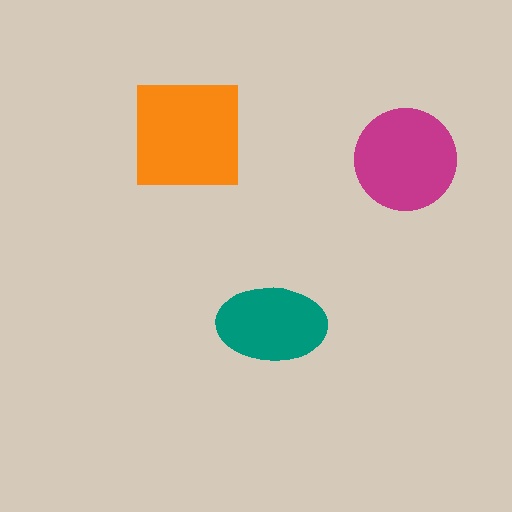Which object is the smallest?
The teal ellipse.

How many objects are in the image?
There are 3 objects in the image.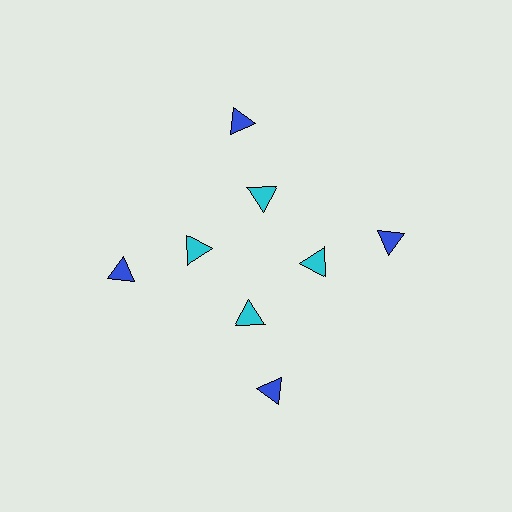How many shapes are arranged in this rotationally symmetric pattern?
There are 8 shapes, arranged in 4 groups of 2.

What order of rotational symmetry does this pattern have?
This pattern has 4-fold rotational symmetry.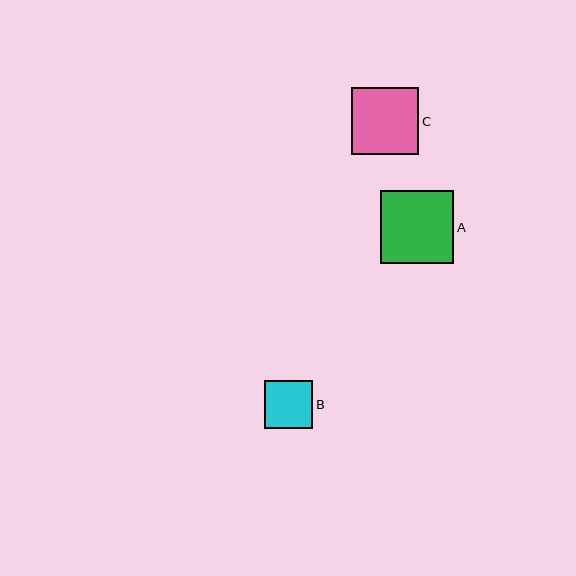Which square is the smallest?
Square B is the smallest with a size of approximately 48 pixels.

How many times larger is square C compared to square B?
Square C is approximately 1.4 times the size of square B.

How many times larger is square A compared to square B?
Square A is approximately 1.5 times the size of square B.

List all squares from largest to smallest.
From largest to smallest: A, C, B.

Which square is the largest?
Square A is the largest with a size of approximately 73 pixels.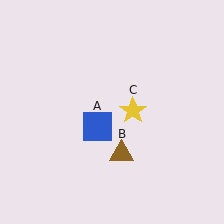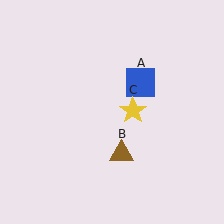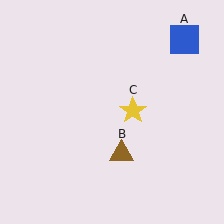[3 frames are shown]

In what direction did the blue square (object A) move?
The blue square (object A) moved up and to the right.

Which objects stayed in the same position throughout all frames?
Brown triangle (object B) and yellow star (object C) remained stationary.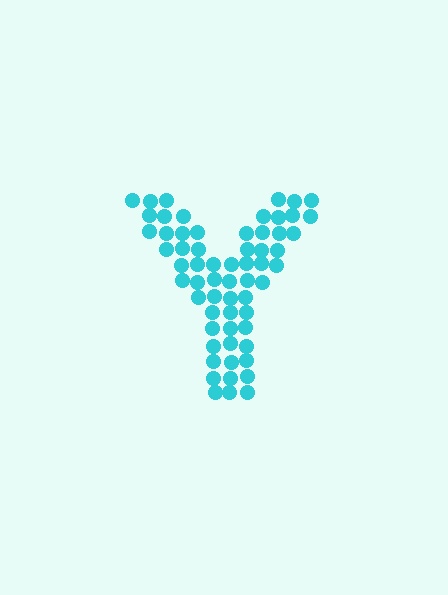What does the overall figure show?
The overall figure shows the letter Y.